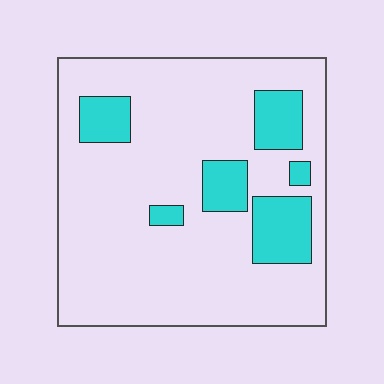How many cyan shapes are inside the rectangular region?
6.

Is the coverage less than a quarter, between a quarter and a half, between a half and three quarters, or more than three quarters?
Less than a quarter.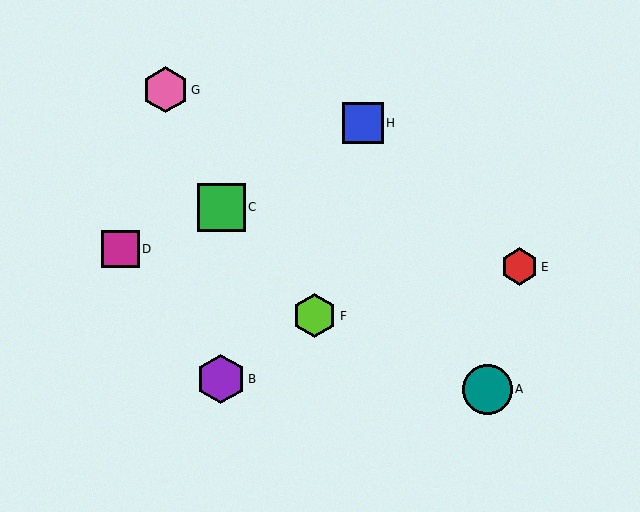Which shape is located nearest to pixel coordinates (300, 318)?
The lime hexagon (labeled F) at (314, 316) is nearest to that location.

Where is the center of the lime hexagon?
The center of the lime hexagon is at (314, 316).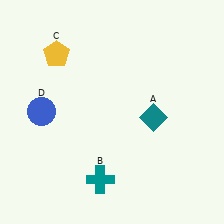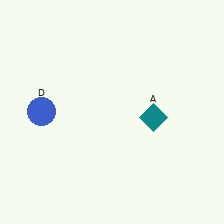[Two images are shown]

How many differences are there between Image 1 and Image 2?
There are 2 differences between the two images.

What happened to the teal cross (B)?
The teal cross (B) was removed in Image 2. It was in the bottom-left area of Image 1.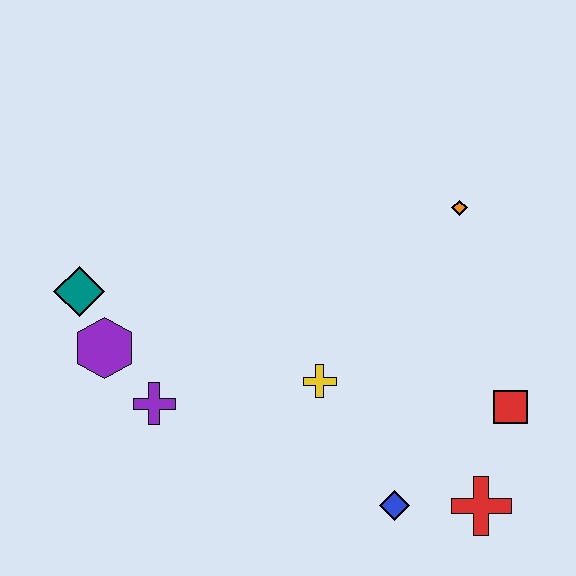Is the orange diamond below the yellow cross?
No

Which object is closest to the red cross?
The blue diamond is closest to the red cross.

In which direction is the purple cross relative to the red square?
The purple cross is to the left of the red square.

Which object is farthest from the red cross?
The teal diamond is farthest from the red cross.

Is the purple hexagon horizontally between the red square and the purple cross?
No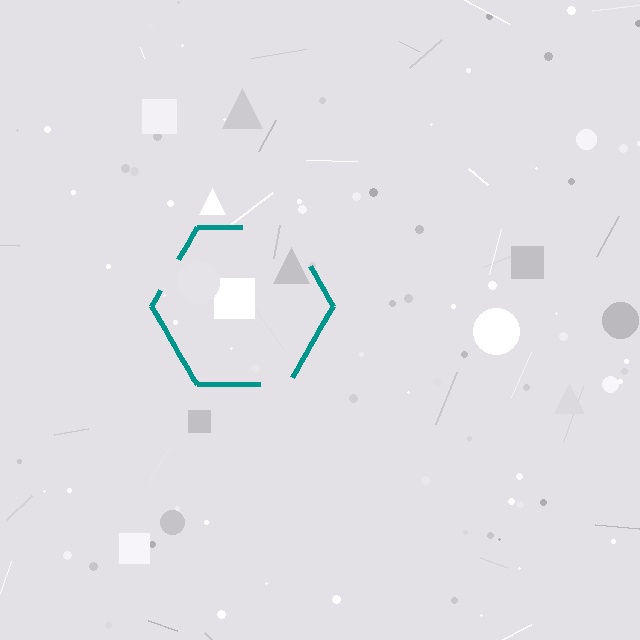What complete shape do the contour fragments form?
The contour fragments form a hexagon.